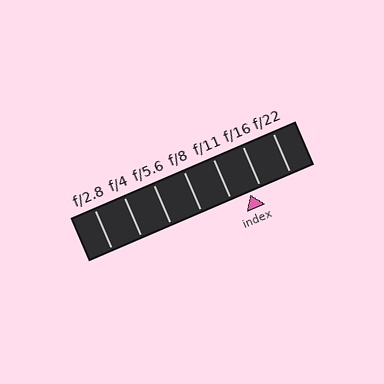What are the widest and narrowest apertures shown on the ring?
The widest aperture shown is f/2.8 and the narrowest is f/22.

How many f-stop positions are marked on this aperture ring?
There are 7 f-stop positions marked.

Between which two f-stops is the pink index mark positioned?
The index mark is between f/11 and f/16.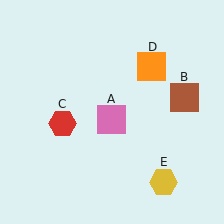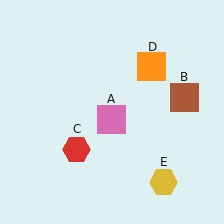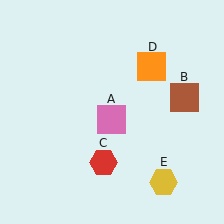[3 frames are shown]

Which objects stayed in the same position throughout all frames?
Pink square (object A) and brown square (object B) and orange square (object D) and yellow hexagon (object E) remained stationary.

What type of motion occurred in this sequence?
The red hexagon (object C) rotated counterclockwise around the center of the scene.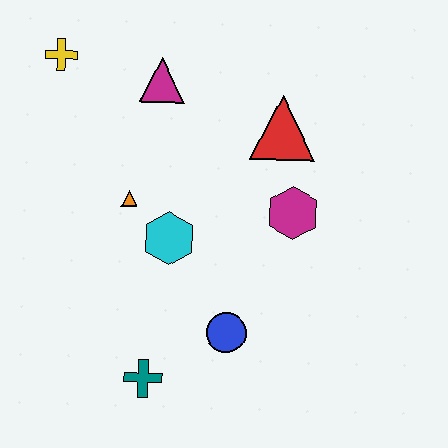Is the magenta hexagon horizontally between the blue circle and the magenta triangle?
No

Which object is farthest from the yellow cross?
The teal cross is farthest from the yellow cross.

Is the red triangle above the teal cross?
Yes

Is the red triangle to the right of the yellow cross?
Yes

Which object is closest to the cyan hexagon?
The orange triangle is closest to the cyan hexagon.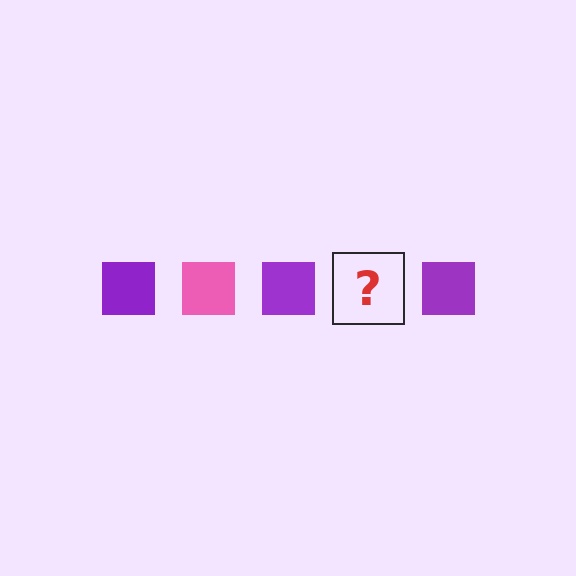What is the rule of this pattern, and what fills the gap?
The rule is that the pattern cycles through purple, pink squares. The gap should be filled with a pink square.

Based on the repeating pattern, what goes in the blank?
The blank should be a pink square.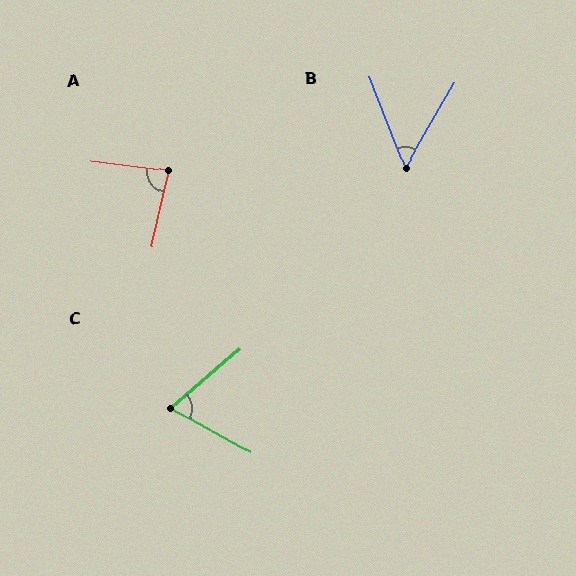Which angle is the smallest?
B, at approximately 51 degrees.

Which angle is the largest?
A, at approximately 84 degrees.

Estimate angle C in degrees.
Approximately 70 degrees.